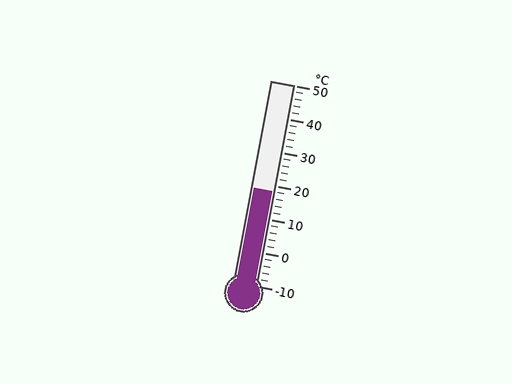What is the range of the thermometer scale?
The thermometer scale ranges from -10°C to 50°C.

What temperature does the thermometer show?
The thermometer shows approximately 18°C.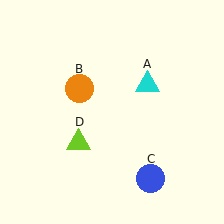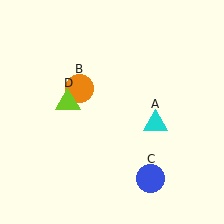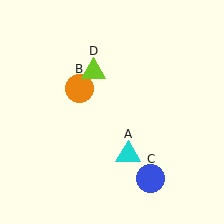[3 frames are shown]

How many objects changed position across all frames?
2 objects changed position: cyan triangle (object A), lime triangle (object D).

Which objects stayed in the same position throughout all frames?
Orange circle (object B) and blue circle (object C) remained stationary.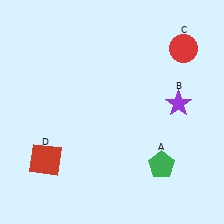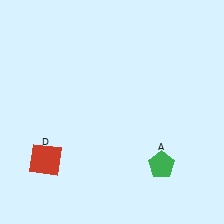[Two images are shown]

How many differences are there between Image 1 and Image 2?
There are 2 differences between the two images.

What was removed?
The red circle (C), the purple star (B) were removed in Image 2.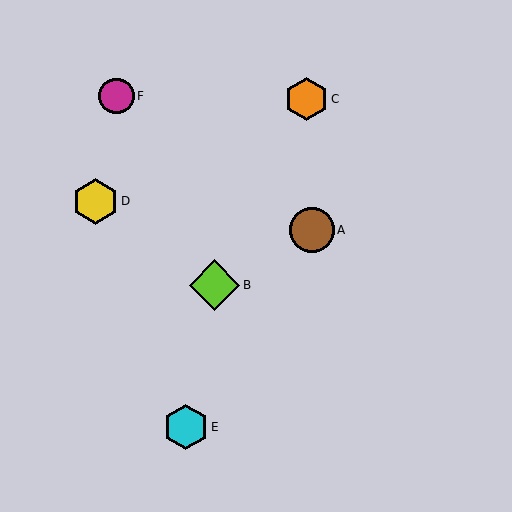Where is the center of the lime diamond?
The center of the lime diamond is at (215, 285).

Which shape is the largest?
The lime diamond (labeled B) is the largest.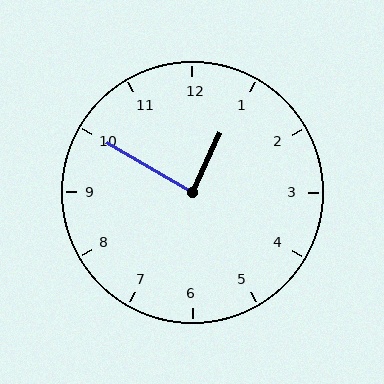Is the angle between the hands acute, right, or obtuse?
It is right.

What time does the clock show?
12:50.